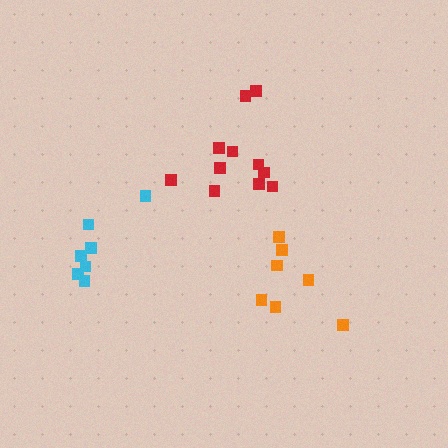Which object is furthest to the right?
The orange cluster is rightmost.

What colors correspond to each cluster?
The clusters are colored: red, orange, cyan.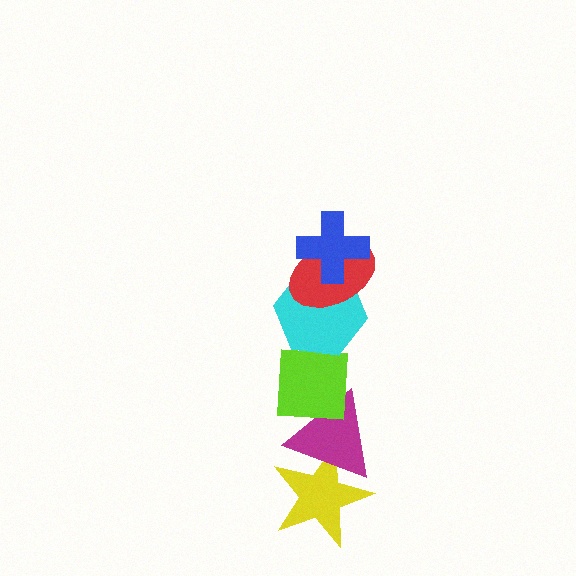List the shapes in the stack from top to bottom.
From top to bottom: the blue cross, the red ellipse, the cyan hexagon, the lime square, the magenta triangle, the yellow star.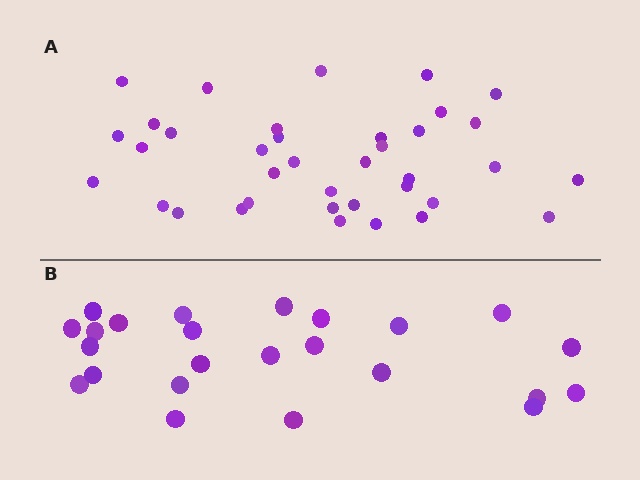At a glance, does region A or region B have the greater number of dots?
Region A (the top region) has more dots.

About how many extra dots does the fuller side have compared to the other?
Region A has approximately 15 more dots than region B.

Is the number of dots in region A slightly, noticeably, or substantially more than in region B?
Region A has substantially more. The ratio is roughly 1.5 to 1.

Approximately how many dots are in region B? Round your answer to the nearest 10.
About 20 dots. (The exact count is 24, which rounds to 20.)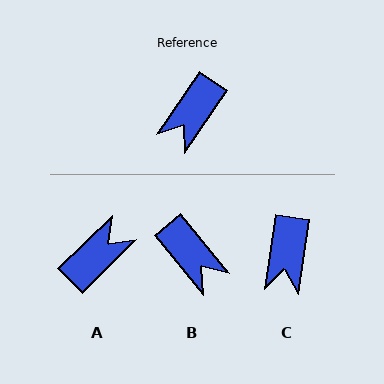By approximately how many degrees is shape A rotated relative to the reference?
Approximately 169 degrees counter-clockwise.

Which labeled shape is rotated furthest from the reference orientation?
A, about 169 degrees away.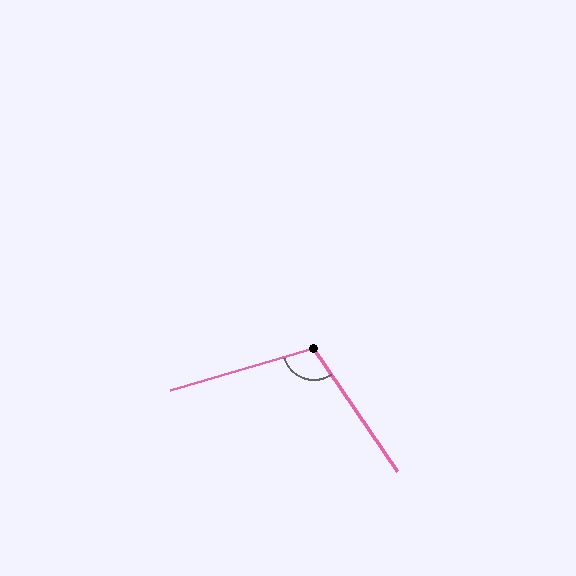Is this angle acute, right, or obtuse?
It is obtuse.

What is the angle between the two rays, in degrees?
Approximately 108 degrees.